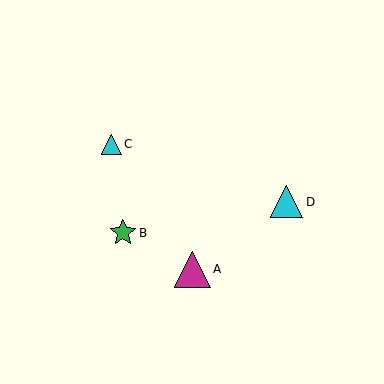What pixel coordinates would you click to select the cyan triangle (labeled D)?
Click at (287, 202) to select the cyan triangle D.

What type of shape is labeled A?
Shape A is a magenta triangle.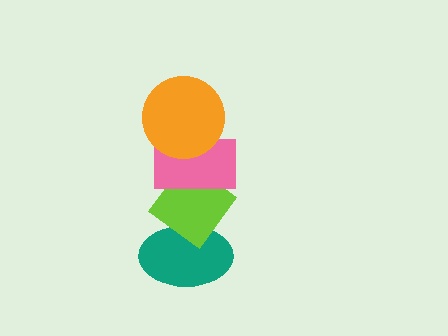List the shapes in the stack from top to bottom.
From top to bottom: the orange circle, the pink rectangle, the lime diamond, the teal ellipse.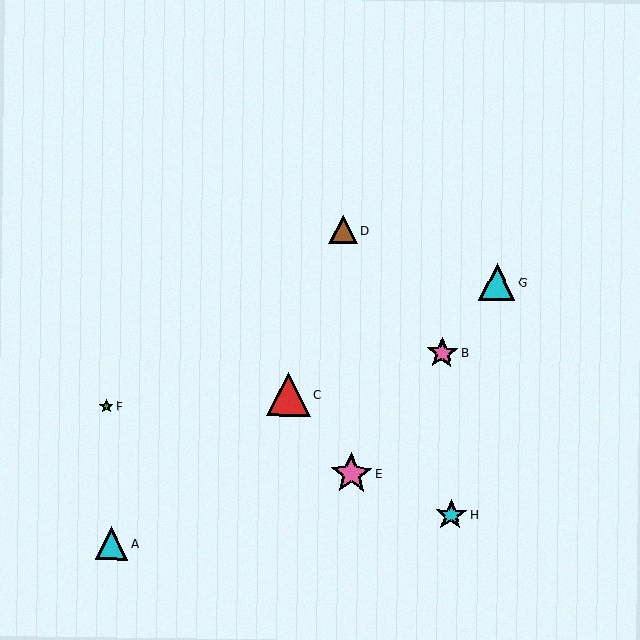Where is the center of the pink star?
The center of the pink star is at (351, 474).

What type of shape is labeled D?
Shape D is a brown triangle.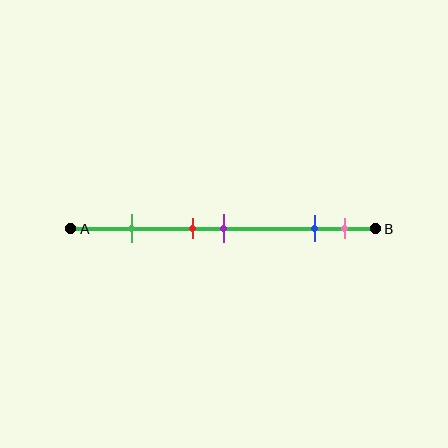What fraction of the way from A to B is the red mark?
The red mark is approximately 40% (0.4) of the way from A to B.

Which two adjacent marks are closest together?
The red and purple marks are the closest adjacent pair.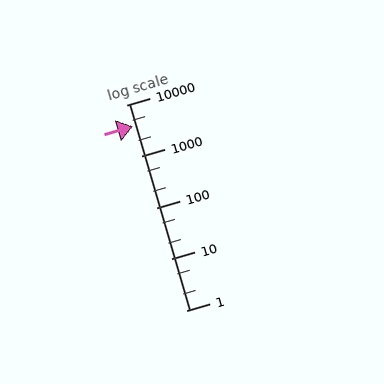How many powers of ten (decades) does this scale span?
The scale spans 4 decades, from 1 to 10000.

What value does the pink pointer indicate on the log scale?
The pointer indicates approximately 3800.